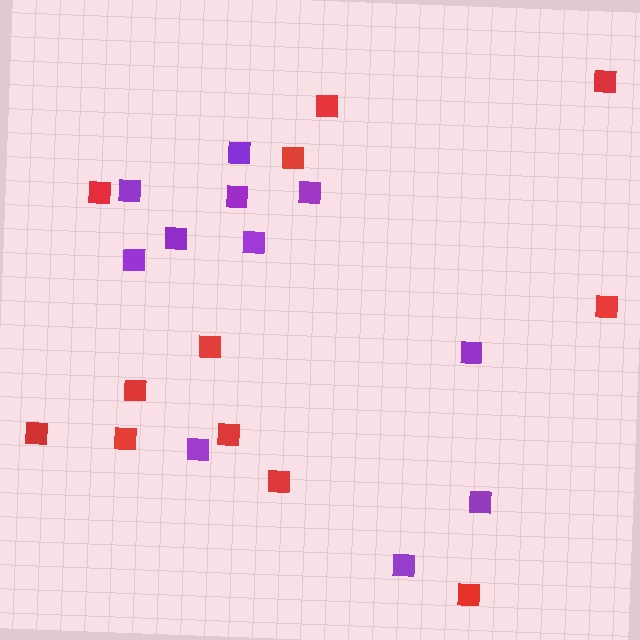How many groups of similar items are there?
There are 2 groups: one group of red squares (12) and one group of purple squares (11).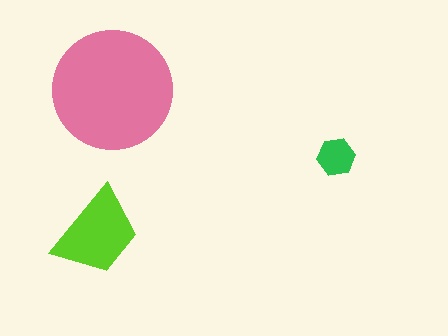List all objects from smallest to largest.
The green hexagon, the lime trapezoid, the pink circle.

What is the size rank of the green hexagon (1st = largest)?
3rd.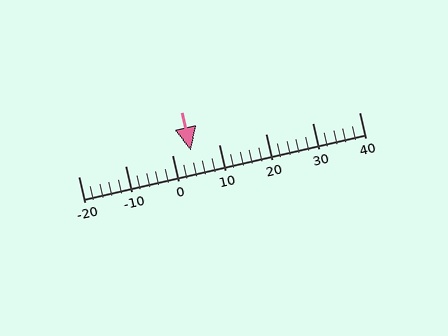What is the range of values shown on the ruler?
The ruler shows values from -20 to 40.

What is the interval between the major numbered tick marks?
The major tick marks are spaced 10 units apart.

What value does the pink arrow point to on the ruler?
The pink arrow points to approximately 4.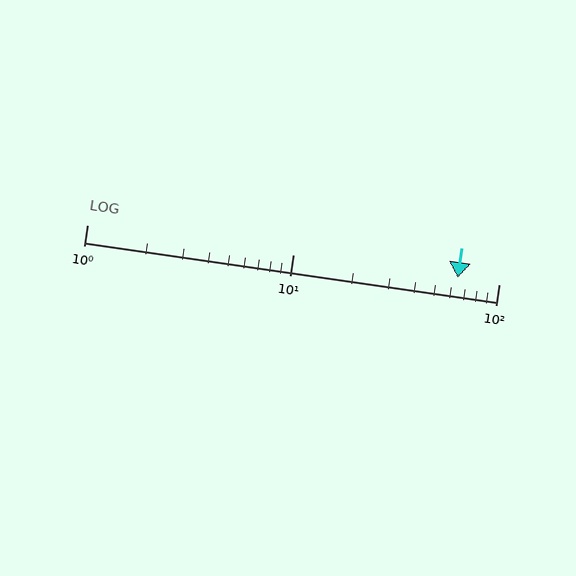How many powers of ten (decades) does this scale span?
The scale spans 2 decades, from 1 to 100.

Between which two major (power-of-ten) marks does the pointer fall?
The pointer is between 10 and 100.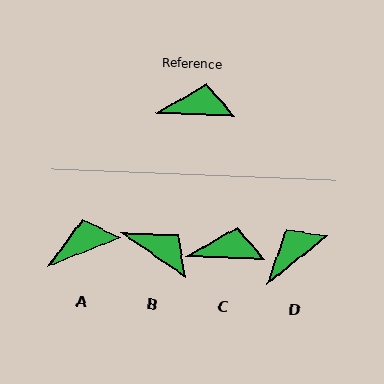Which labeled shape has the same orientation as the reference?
C.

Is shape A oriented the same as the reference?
No, it is off by about 24 degrees.